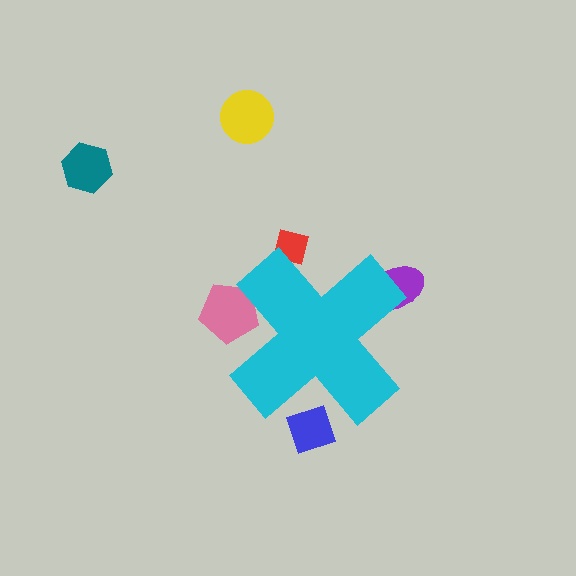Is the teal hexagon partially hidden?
No, the teal hexagon is fully visible.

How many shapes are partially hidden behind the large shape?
4 shapes are partially hidden.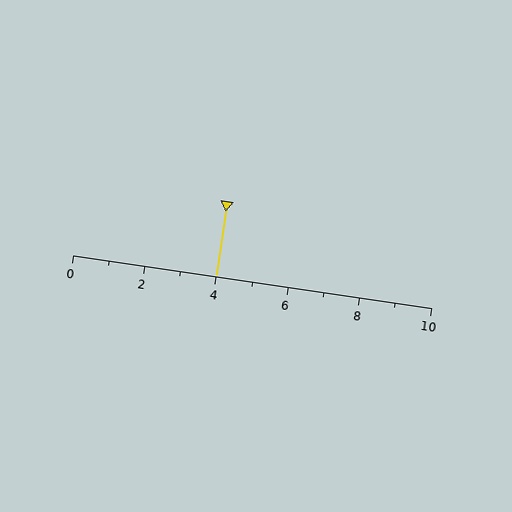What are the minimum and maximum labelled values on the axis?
The axis runs from 0 to 10.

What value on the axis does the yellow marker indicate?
The marker indicates approximately 4.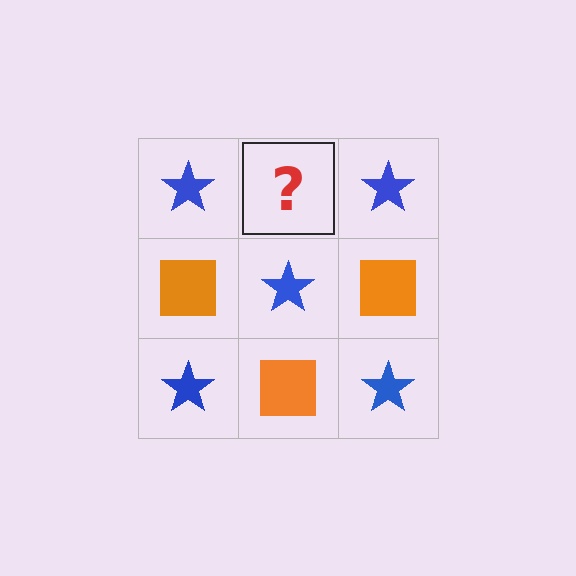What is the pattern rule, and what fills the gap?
The rule is that it alternates blue star and orange square in a checkerboard pattern. The gap should be filled with an orange square.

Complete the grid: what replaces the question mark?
The question mark should be replaced with an orange square.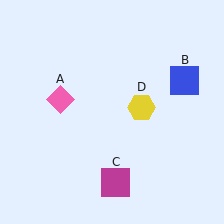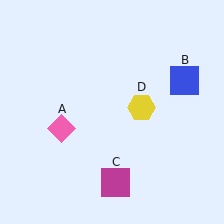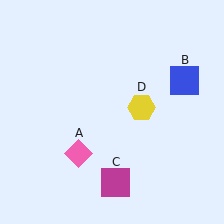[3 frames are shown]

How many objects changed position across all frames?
1 object changed position: pink diamond (object A).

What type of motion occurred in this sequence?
The pink diamond (object A) rotated counterclockwise around the center of the scene.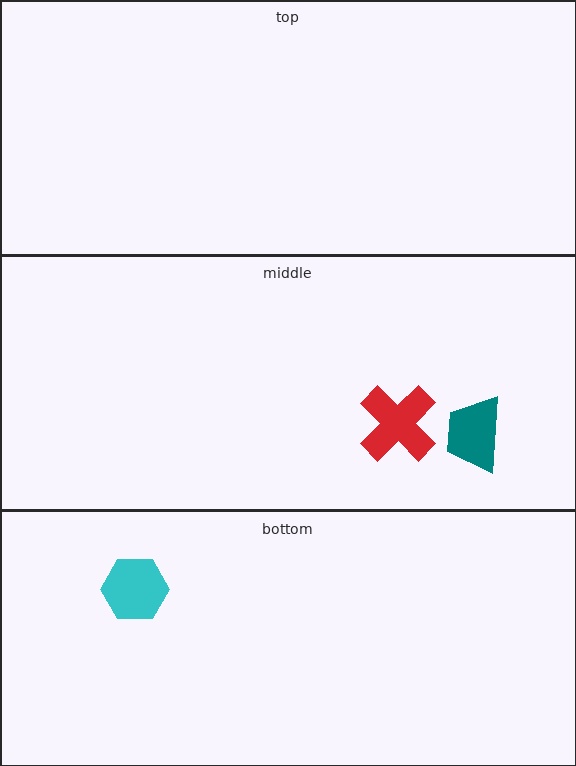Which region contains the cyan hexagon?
The bottom region.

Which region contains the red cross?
The middle region.